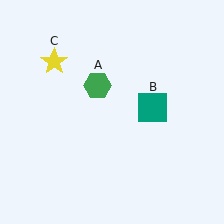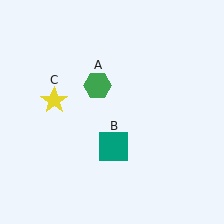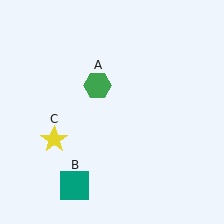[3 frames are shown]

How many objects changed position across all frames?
2 objects changed position: teal square (object B), yellow star (object C).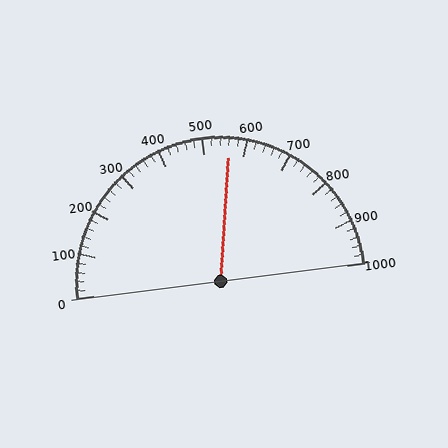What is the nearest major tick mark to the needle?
The nearest major tick mark is 600.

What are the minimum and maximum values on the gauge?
The gauge ranges from 0 to 1000.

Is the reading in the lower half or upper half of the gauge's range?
The reading is in the upper half of the range (0 to 1000).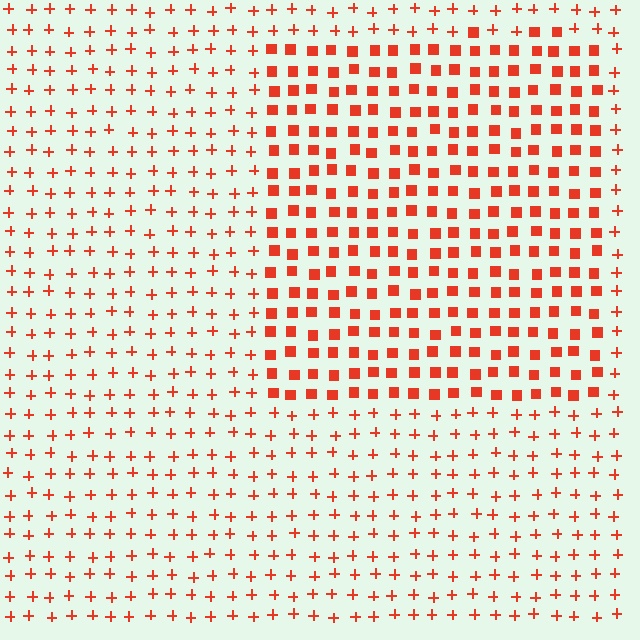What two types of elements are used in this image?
The image uses squares inside the rectangle region and plus signs outside it.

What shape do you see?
I see a rectangle.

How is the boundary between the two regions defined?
The boundary is defined by a change in element shape: squares inside vs. plus signs outside. All elements share the same color and spacing.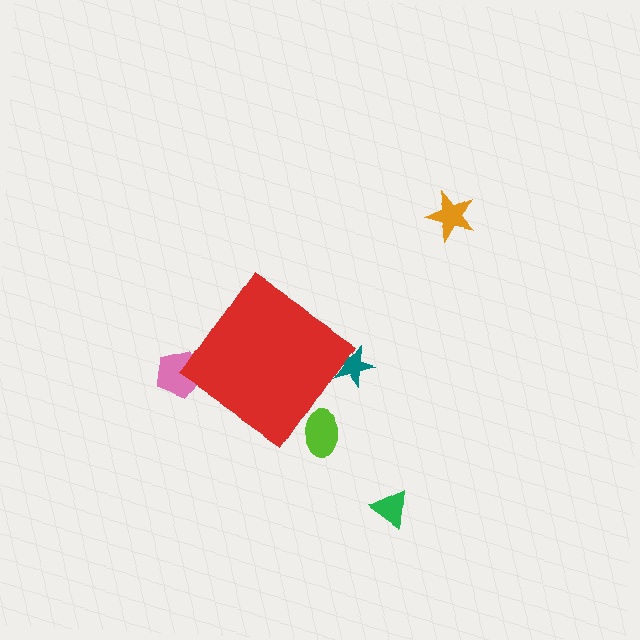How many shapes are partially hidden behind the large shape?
3 shapes are partially hidden.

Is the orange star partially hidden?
No, the orange star is fully visible.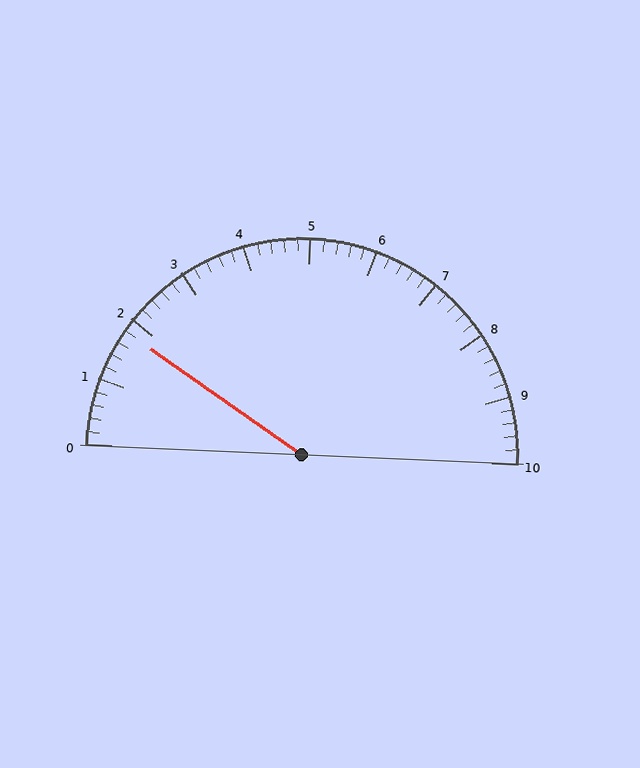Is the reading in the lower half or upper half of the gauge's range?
The reading is in the lower half of the range (0 to 10).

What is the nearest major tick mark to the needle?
The nearest major tick mark is 2.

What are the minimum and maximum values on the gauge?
The gauge ranges from 0 to 10.